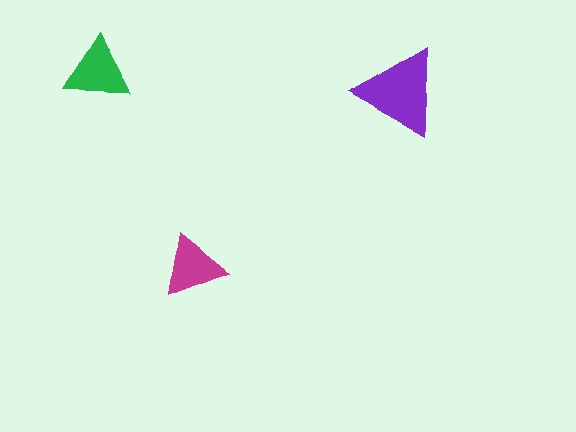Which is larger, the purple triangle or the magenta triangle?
The purple one.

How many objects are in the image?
There are 3 objects in the image.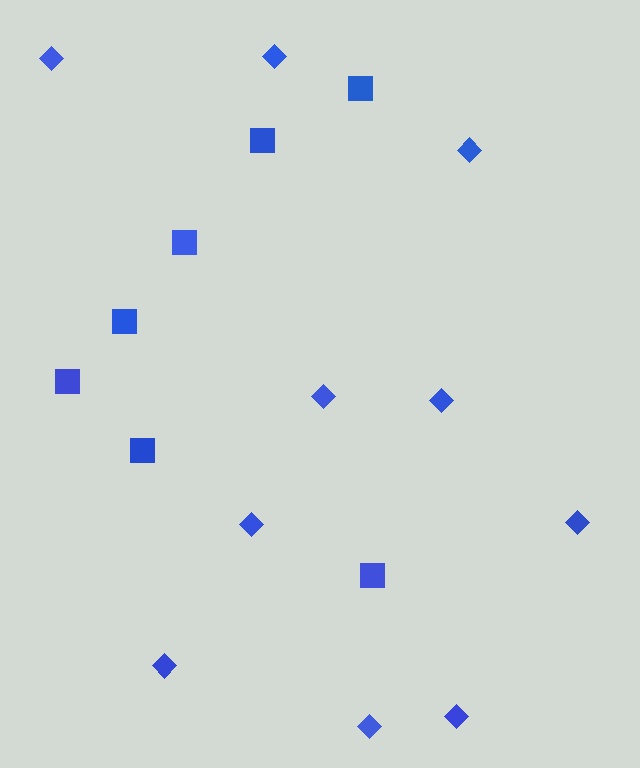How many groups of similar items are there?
There are 2 groups: one group of diamonds (10) and one group of squares (7).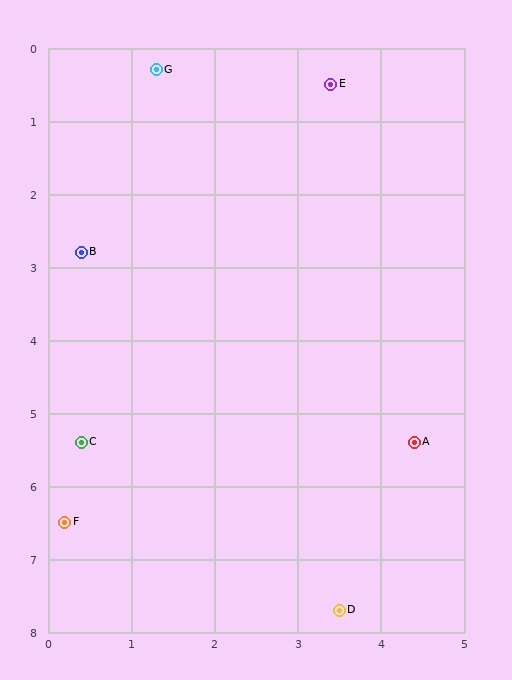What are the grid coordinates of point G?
Point G is at approximately (1.3, 0.3).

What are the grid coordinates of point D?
Point D is at approximately (3.5, 7.7).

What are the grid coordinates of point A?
Point A is at approximately (4.4, 5.4).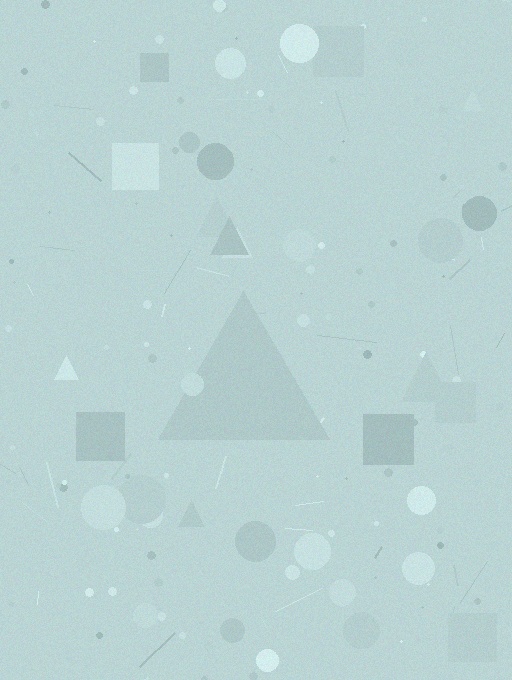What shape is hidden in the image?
A triangle is hidden in the image.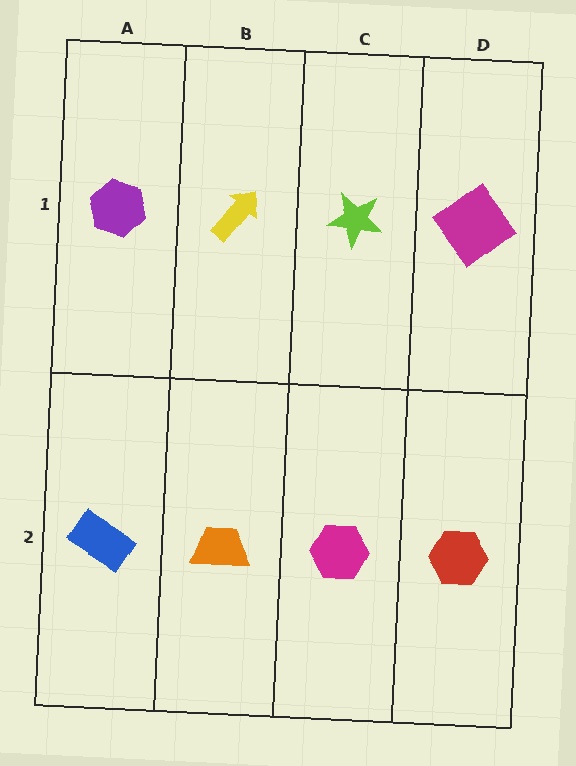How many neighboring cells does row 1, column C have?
3.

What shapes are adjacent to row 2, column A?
A purple hexagon (row 1, column A), an orange trapezoid (row 2, column B).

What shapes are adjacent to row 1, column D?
A red hexagon (row 2, column D), a lime star (row 1, column C).